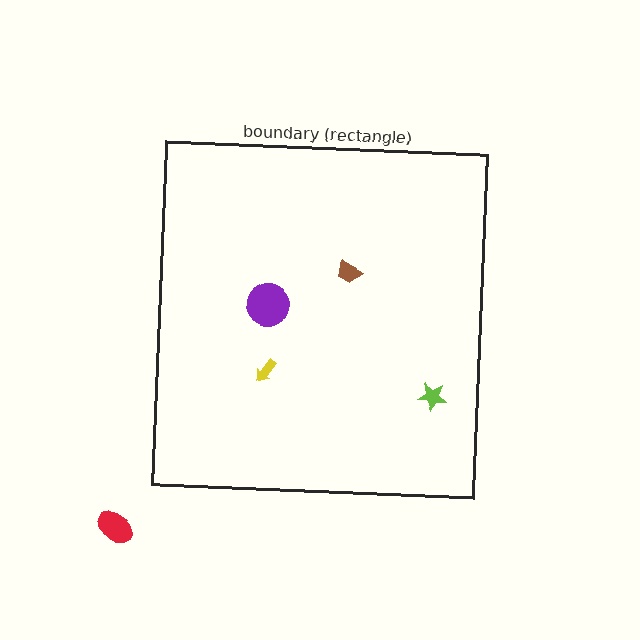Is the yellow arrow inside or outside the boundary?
Inside.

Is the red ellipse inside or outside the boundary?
Outside.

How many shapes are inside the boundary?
4 inside, 1 outside.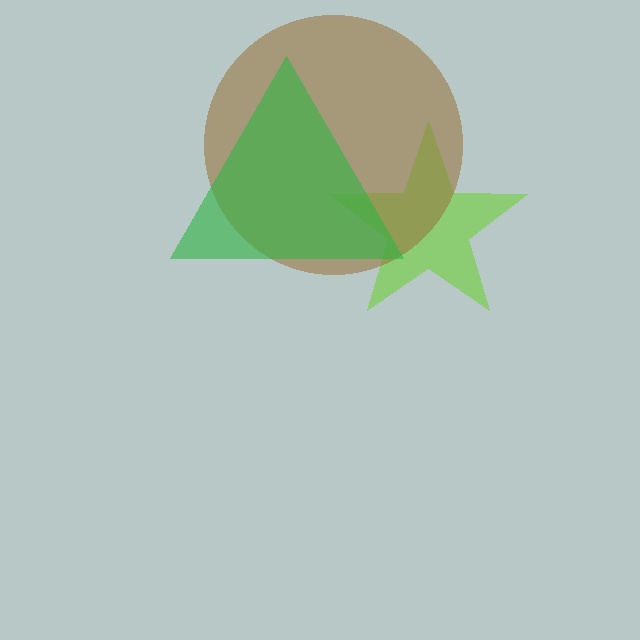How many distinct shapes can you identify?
There are 3 distinct shapes: a lime star, a brown circle, a green triangle.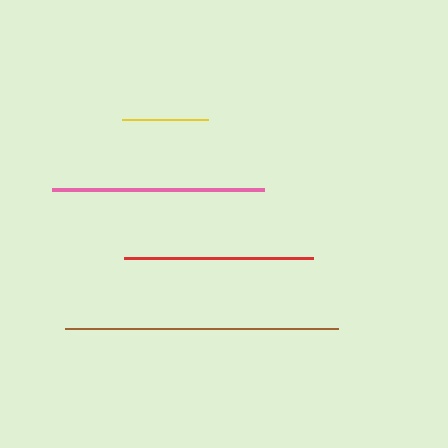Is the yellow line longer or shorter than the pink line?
The pink line is longer than the yellow line.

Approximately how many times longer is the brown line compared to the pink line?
The brown line is approximately 1.3 times the length of the pink line.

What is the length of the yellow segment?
The yellow segment is approximately 85 pixels long.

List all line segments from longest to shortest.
From longest to shortest: brown, pink, red, yellow.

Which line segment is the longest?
The brown line is the longest at approximately 274 pixels.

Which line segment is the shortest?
The yellow line is the shortest at approximately 85 pixels.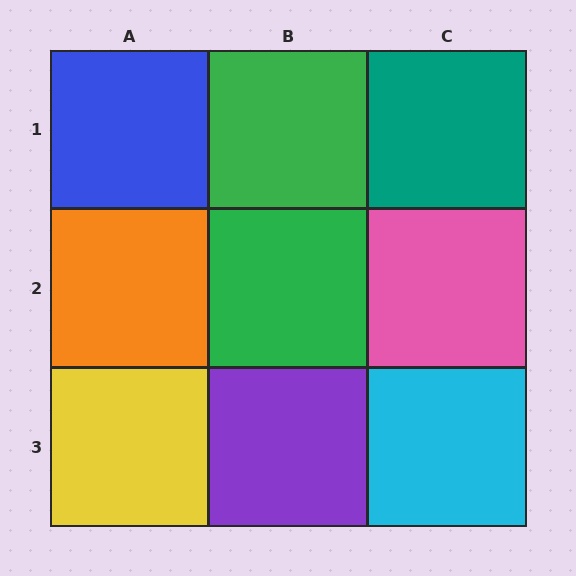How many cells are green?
2 cells are green.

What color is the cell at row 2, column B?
Green.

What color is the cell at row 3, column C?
Cyan.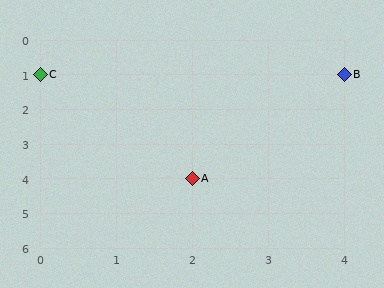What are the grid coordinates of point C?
Point C is at grid coordinates (0, 1).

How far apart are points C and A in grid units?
Points C and A are 2 columns and 3 rows apart (about 3.6 grid units diagonally).